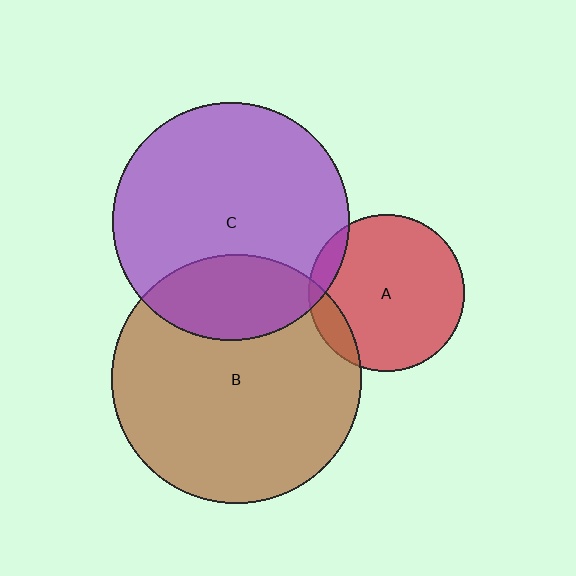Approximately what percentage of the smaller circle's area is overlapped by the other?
Approximately 10%.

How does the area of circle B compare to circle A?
Approximately 2.5 times.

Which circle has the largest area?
Circle B (brown).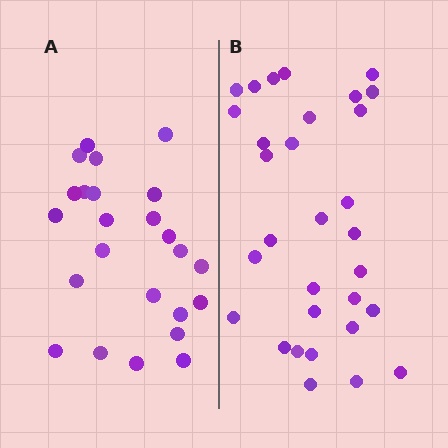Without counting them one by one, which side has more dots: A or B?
Region B (the right region) has more dots.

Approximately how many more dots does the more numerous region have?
Region B has roughly 8 or so more dots than region A.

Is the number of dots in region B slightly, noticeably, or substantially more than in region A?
Region B has noticeably more, but not dramatically so. The ratio is roughly 1.3 to 1.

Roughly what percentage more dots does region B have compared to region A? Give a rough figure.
About 30% more.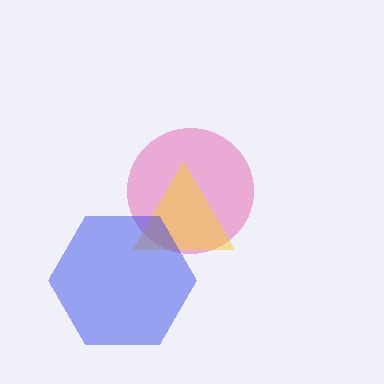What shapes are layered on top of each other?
The layered shapes are: a pink circle, a yellow triangle, a blue hexagon.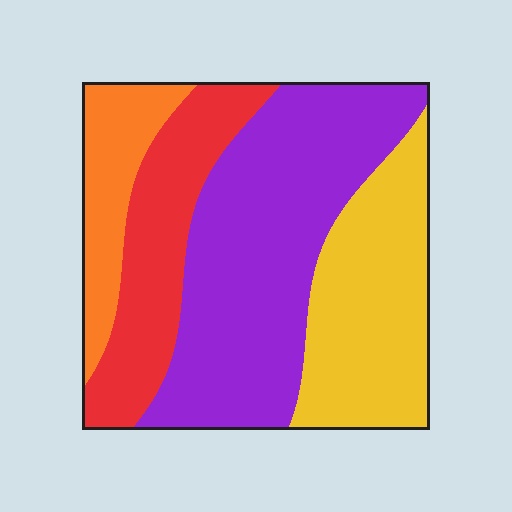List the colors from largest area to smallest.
From largest to smallest: purple, yellow, red, orange.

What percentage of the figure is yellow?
Yellow takes up about one quarter (1/4) of the figure.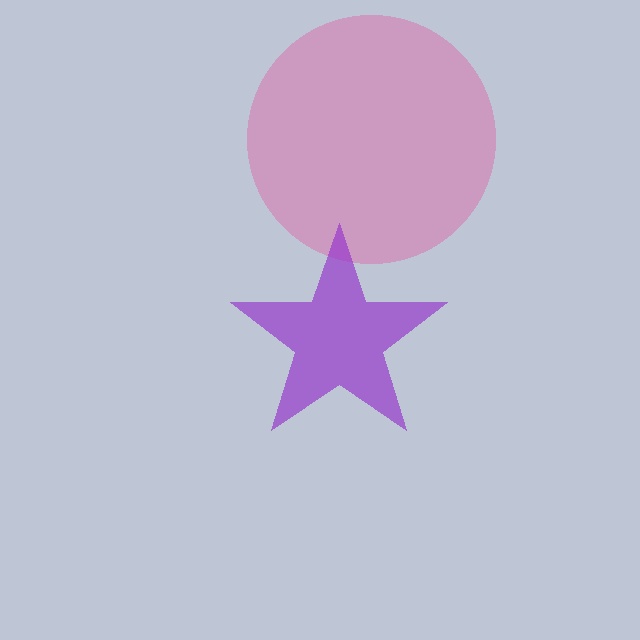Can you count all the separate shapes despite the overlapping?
Yes, there are 2 separate shapes.